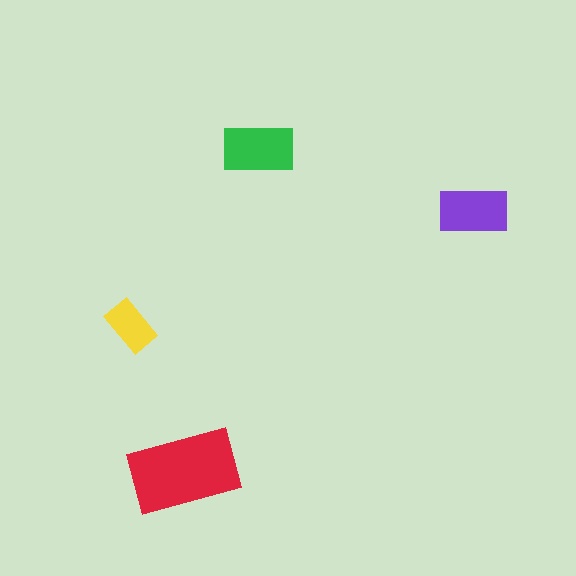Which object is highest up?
The green rectangle is topmost.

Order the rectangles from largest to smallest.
the red one, the green one, the purple one, the yellow one.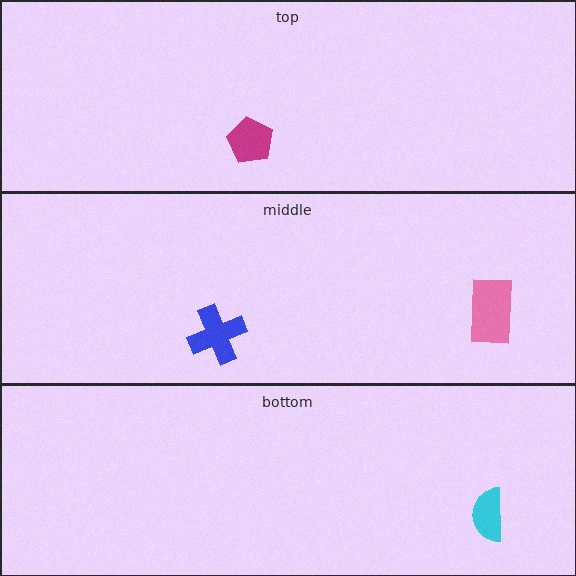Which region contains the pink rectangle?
The middle region.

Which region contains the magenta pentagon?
The top region.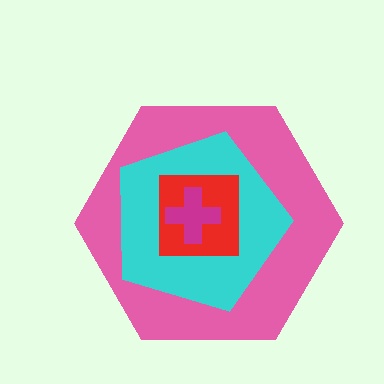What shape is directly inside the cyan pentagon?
The red square.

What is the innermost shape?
The magenta cross.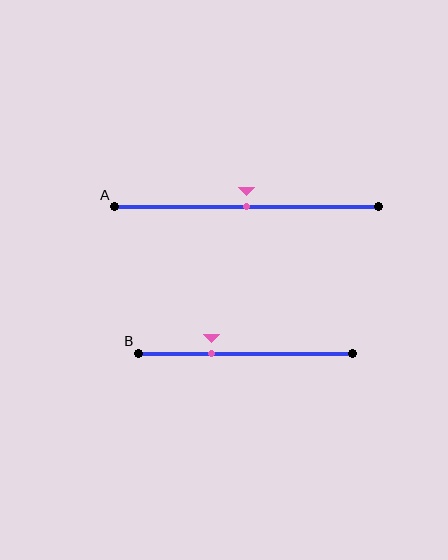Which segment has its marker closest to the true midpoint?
Segment A has its marker closest to the true midpoint.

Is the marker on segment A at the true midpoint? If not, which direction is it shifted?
Yes, the marker on segment A is at the true midpoint.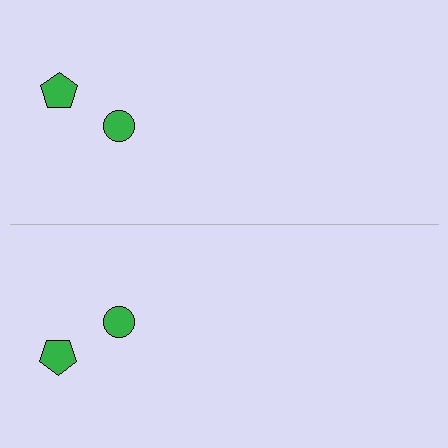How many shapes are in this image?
There are 4 shapes in this image.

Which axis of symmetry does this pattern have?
The pattern has a horizontal axis of symmetry running through the center of the image.